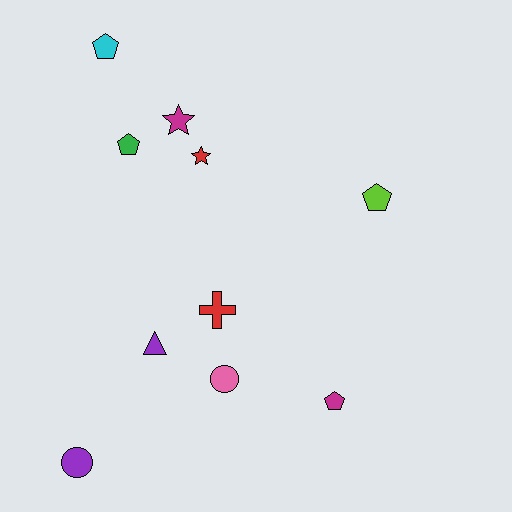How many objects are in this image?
There are 10 objects.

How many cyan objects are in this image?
There is 1 cyan object.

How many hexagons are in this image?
There are no hexagons.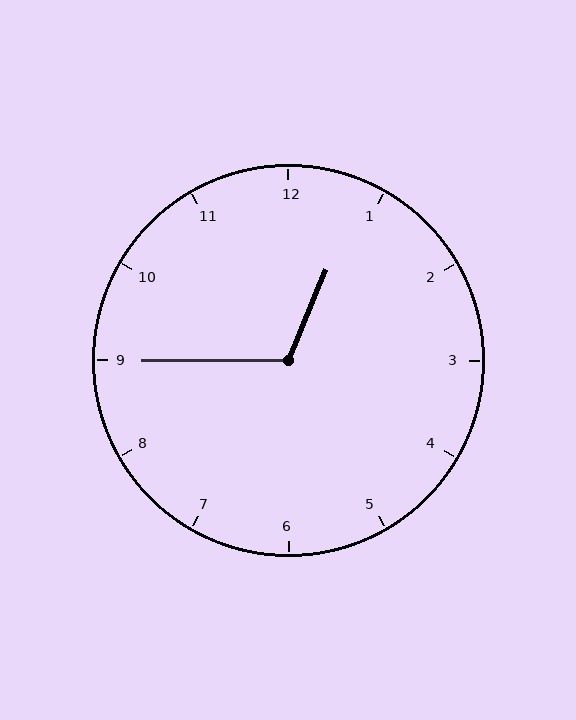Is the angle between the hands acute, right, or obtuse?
It is obtuse.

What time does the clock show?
12:45.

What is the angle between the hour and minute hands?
Approximately 112 degrees.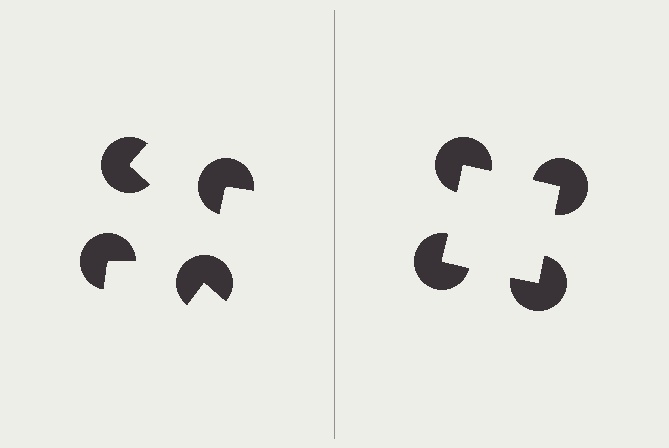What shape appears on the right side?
An illusory square.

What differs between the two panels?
The pac-man discs are positioned identically on both sides; only the wedge orientations differ. On the right they align to a square; on the left they are misaligned.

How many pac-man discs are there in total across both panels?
8 — 4 on each side.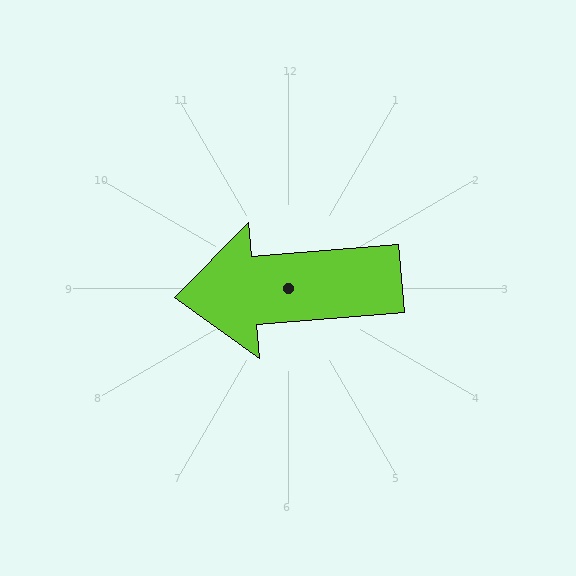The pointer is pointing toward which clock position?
Roughly 9 o'clock.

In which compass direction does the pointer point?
West.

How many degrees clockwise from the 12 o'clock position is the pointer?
Approximately 265 degrees.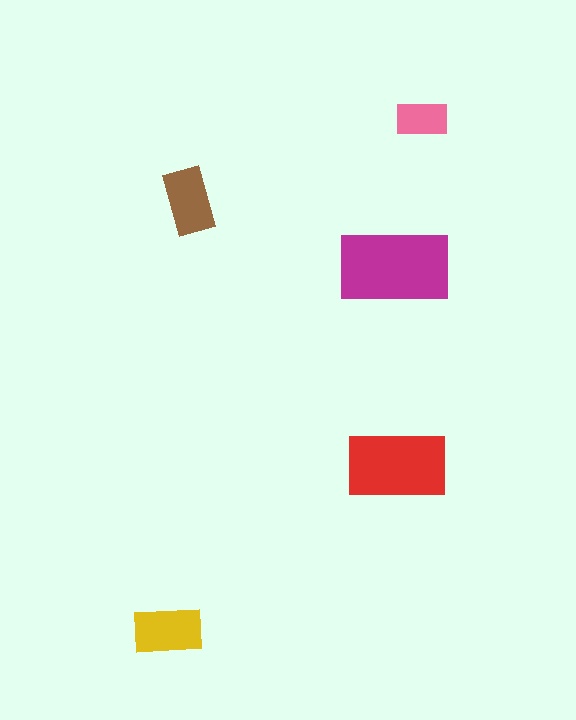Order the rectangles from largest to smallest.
the magenta one, the red one, the yellow one, the brown one, the pink one.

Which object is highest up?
The pink rectangle is topmost.